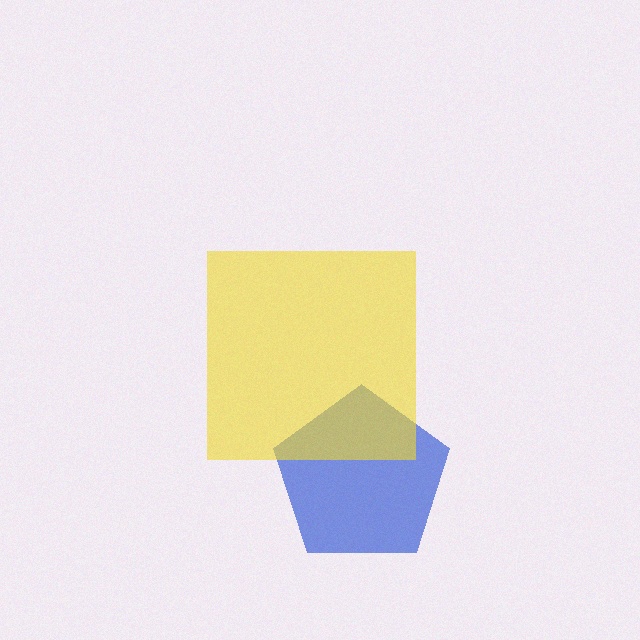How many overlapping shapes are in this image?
There are 2 overlapping shapes in the image.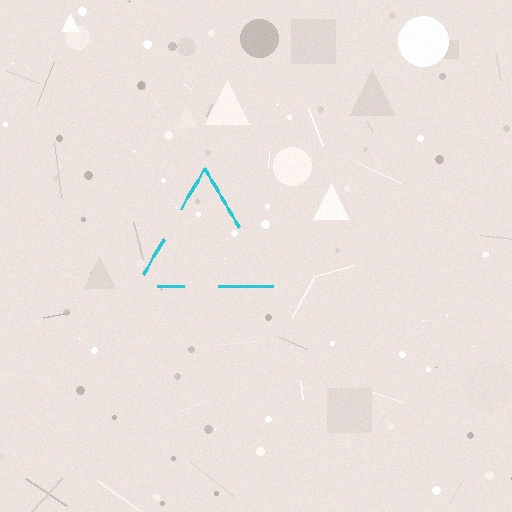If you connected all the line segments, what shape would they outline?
They would outline a triangle.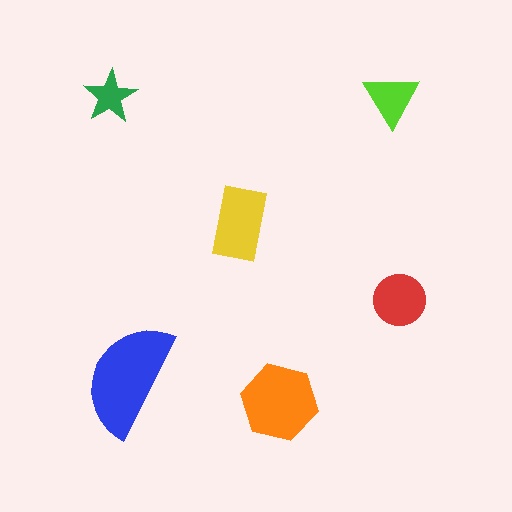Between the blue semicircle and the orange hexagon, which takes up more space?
The blue semicircle.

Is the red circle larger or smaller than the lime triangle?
Larger.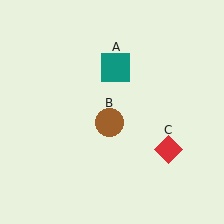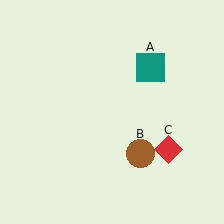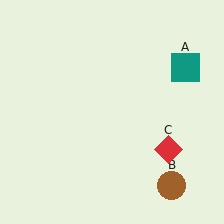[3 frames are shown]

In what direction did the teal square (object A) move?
The teal square (object A) moved right.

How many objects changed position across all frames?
2 objects changed position: teal square (object A), brown circle (object B).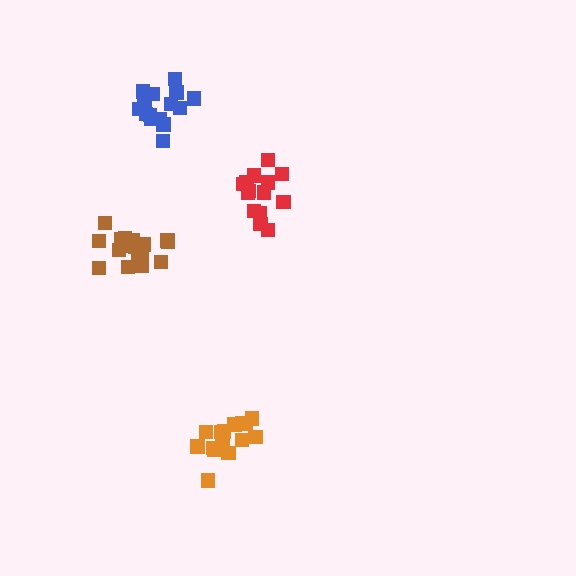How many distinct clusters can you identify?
There are 4 distinct clusters.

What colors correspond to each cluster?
The clusters are colored: blue, orange, red, brown.